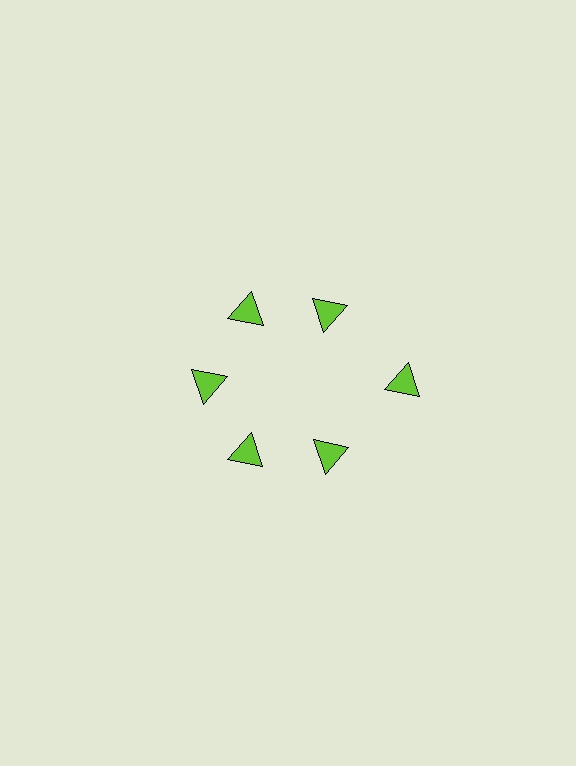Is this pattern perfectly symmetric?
No. The 6 lime triangles are arranged in a ring, but one element near the 3 o'clock position is pushed outward from the center, breaking the 6-fold rotational symmetry.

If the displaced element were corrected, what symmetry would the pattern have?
It would have 6-fold rotational symmetry — the pattern would map onto itself every 60 degrees.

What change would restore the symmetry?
The symmetry would be restored by moving it inward, back onto the ring so that all 6 triangles sit at equal angles and equal distance from the center.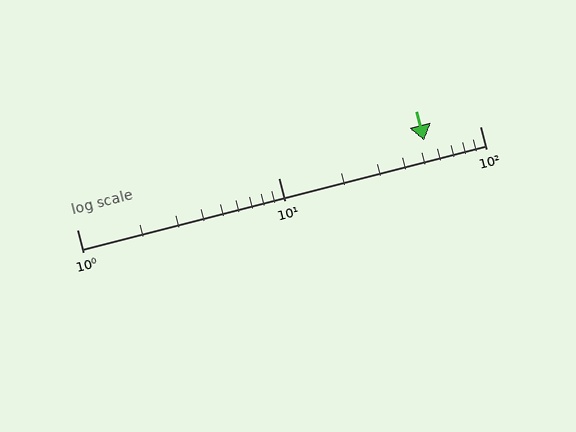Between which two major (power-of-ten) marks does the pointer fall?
The pointer is between 10 and 100.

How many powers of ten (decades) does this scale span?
The scale spans 2 decades, from 1 to 100.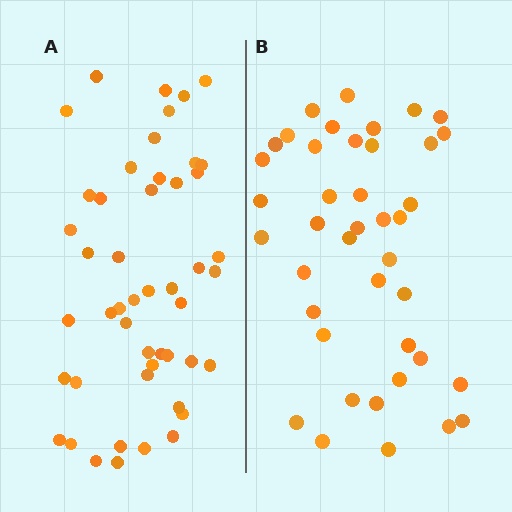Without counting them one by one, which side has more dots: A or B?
Region A (the left region) has more dots.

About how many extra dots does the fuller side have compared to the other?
Region A has roughly 8 or so more dots than region B.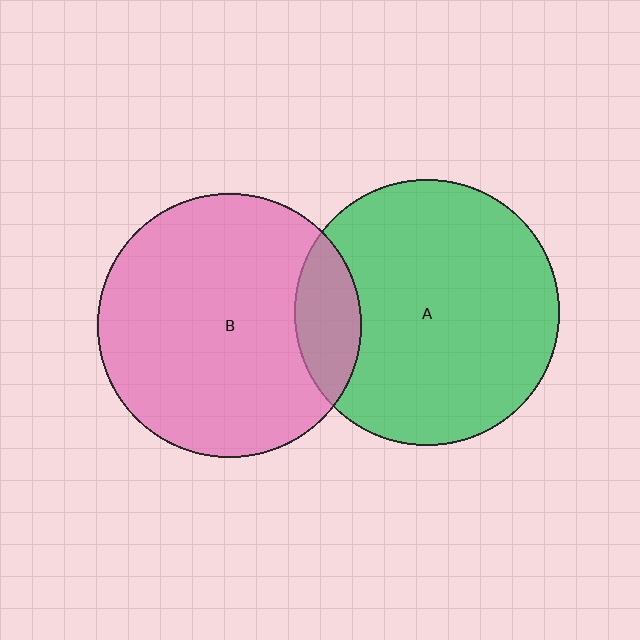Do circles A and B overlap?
Yes.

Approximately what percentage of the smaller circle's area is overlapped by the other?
Approximately 15%.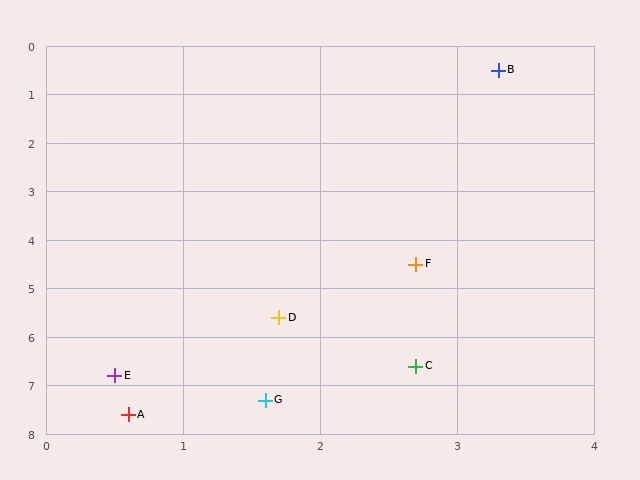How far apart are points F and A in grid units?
Points F and A are about 3.7 grid units apart.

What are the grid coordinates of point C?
Point C is at approximately (2.7, 6.6).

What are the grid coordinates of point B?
Point B is at approximately (3.3, 0.5).